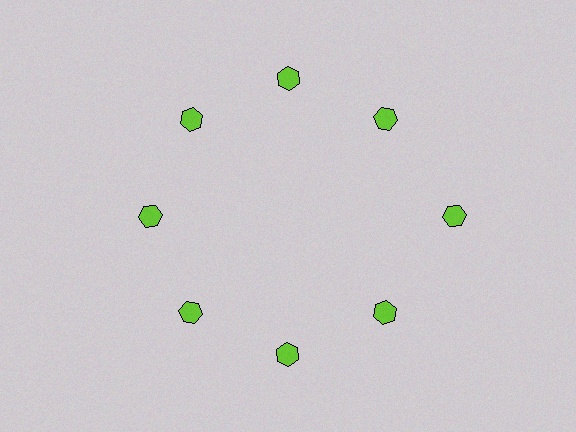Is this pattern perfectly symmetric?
No. The 8 lime hexagons are arranged in a ring, but one element near the 3 o'clock position is pushed outward from the center, breaking the 8-fold rotational symmetry.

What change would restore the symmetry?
The symmetry would be restored by moving it inward, back onto the ring so that all 8 hexagons sit at equal angles and equal distance from the center.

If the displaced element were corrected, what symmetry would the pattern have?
It would have 8-fold rotational symmetry — the pattern would map onto itself every 45 degrees.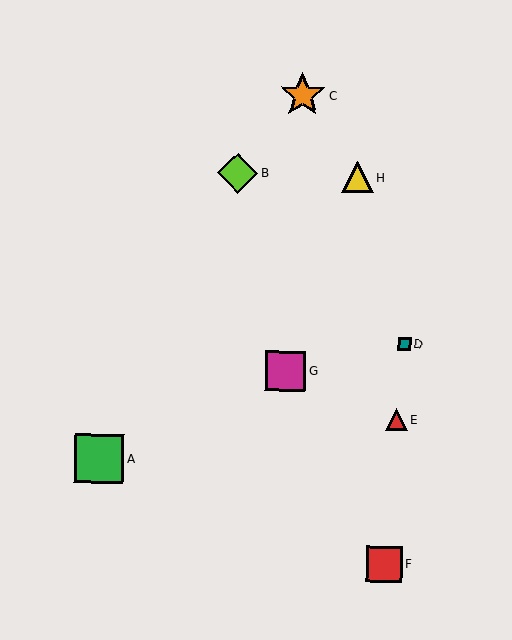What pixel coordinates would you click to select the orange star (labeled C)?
Click at (303, 95) to select the orange star C.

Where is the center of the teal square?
The center of the teal square is at (404, 344).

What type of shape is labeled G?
Shape G is a magenta square.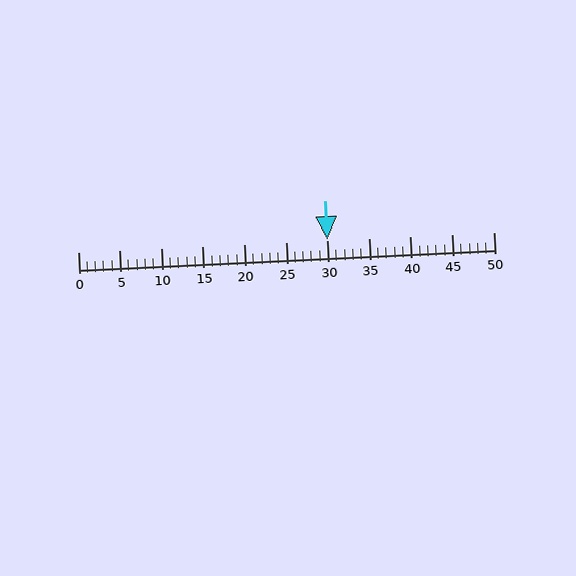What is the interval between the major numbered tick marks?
The major tick marks are spaced 5 units apart.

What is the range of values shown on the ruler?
The ruler shows values from 0 to 50.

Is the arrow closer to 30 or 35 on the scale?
The arrow is closer to 30.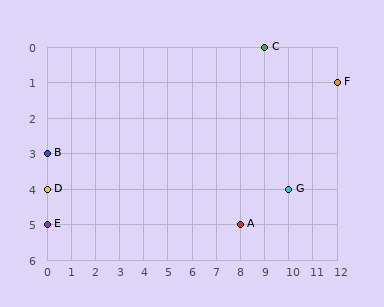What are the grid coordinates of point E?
Point E is at grid coordinates (0, 5).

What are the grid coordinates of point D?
Point D is at grid coordinates (0, 4).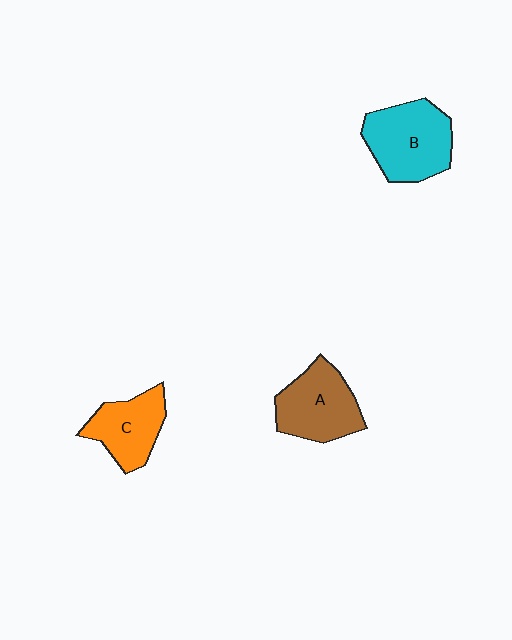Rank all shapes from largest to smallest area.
From largest to smallest: B (cyan), A (brown), C (orange).